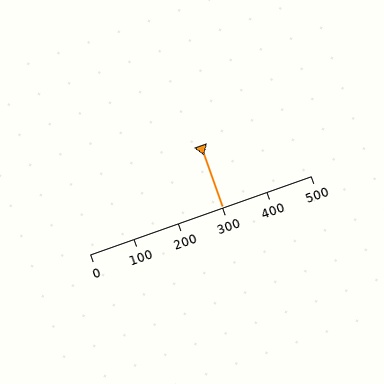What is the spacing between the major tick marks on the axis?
The major ticks are spaced 100 apart.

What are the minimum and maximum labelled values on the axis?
The axis runs from 0 to 500.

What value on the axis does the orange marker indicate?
The marker indicates approximately 300.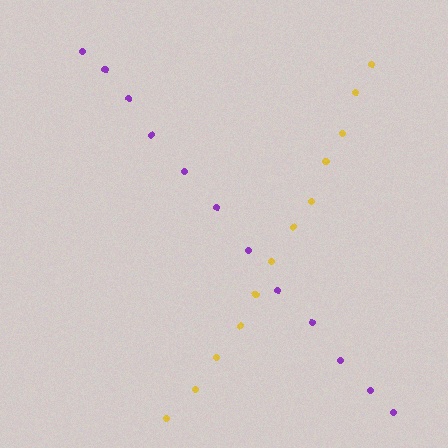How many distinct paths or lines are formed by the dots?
There are 2 distinct paths.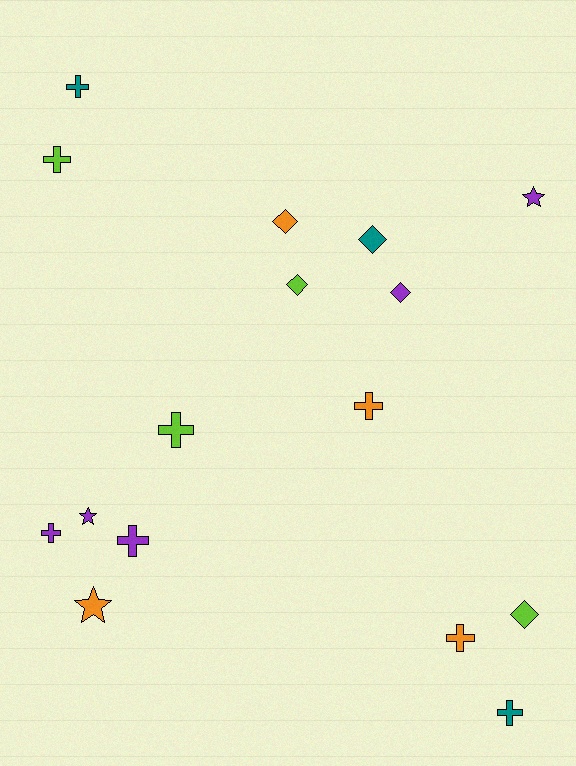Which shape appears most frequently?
Cross, with 8 objects.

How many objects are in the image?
There are 16 objects.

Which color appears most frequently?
Purple, with 5 objects.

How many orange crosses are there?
There are 2 orange crosses.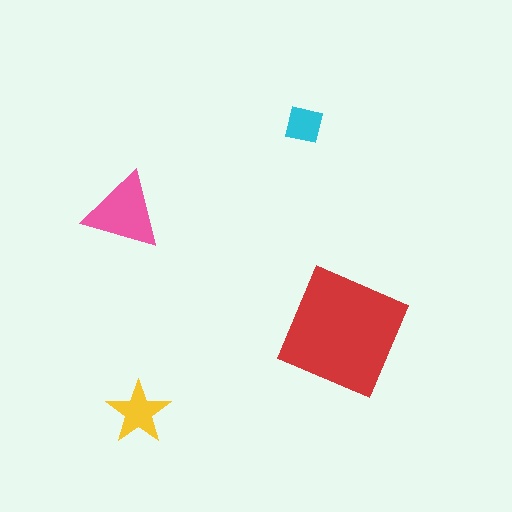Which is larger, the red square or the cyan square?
The red square.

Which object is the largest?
The red square.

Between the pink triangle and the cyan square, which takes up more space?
The pink triangle.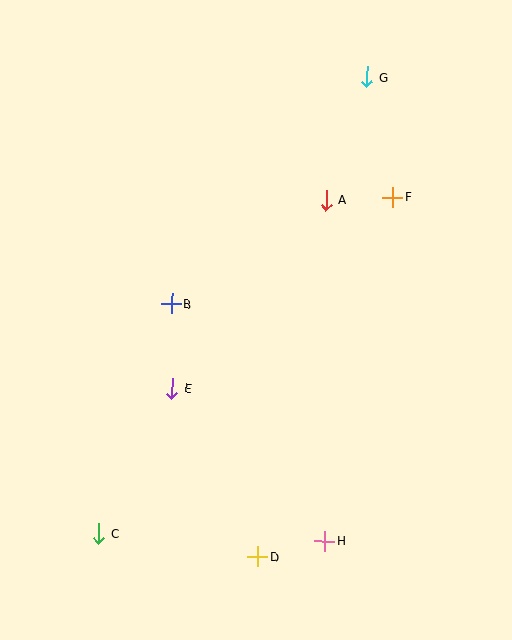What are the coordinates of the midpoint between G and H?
The midpoint between G and H is at (346, 309).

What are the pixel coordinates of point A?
Point A is at (326, 200).